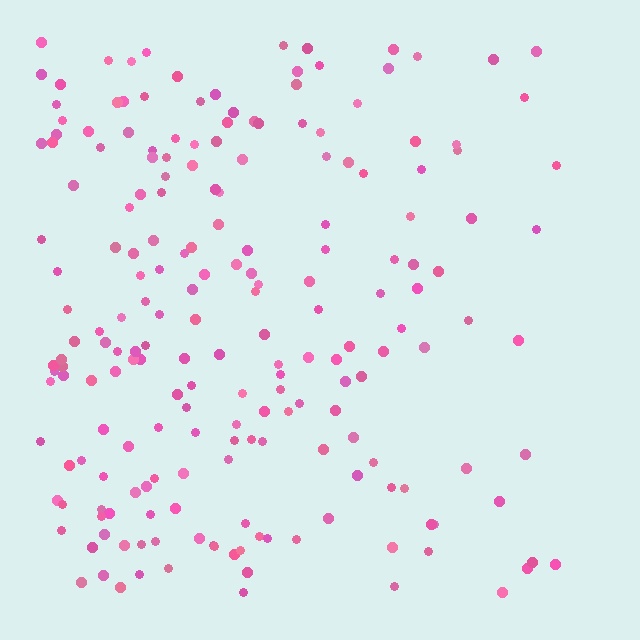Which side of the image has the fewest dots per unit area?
The right.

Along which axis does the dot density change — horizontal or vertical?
Horizontal.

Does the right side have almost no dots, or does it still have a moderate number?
Still a moderate number, just noticeably fewer than the left.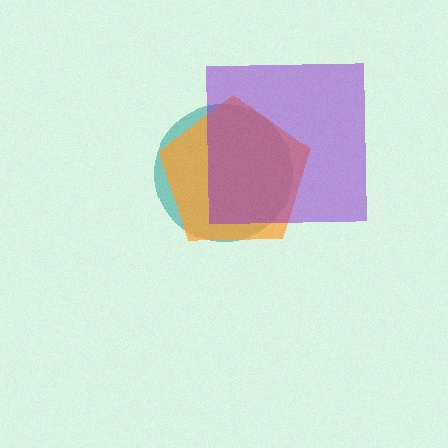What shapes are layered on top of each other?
The layered shapes are: a teal circle, an orange pentagon, a purple square.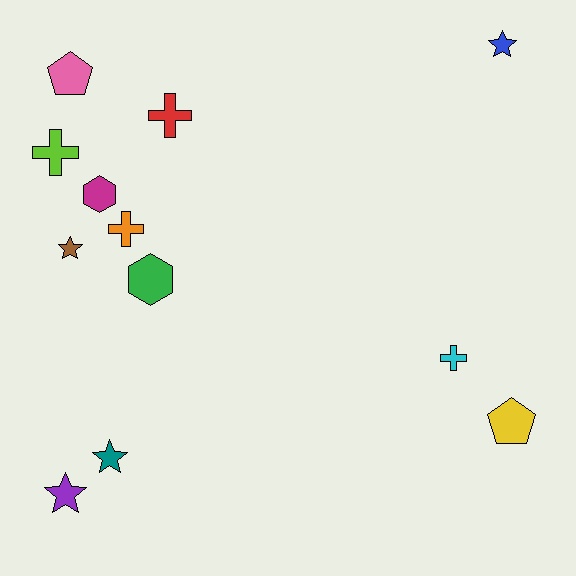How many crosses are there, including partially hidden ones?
There are 4 crosses.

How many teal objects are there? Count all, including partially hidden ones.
There is 1 teal object.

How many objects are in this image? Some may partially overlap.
There are 12 objects.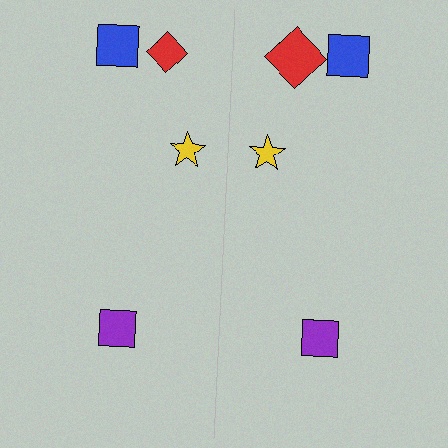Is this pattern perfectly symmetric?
No, the pattern is not perfectly symmetric. The red diamond on the right side has a different size than its mirror counterpart.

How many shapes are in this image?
There are 8 shapes in this image.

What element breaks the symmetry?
The red diamond on the right side has a different size than its mirror counterpart.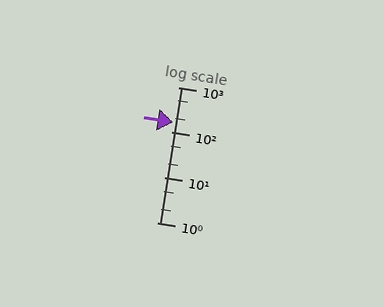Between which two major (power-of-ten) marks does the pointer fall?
The pointer is between 100 and 1000.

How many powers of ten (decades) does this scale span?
The scale spans 3 decades, from 1 to 1000.